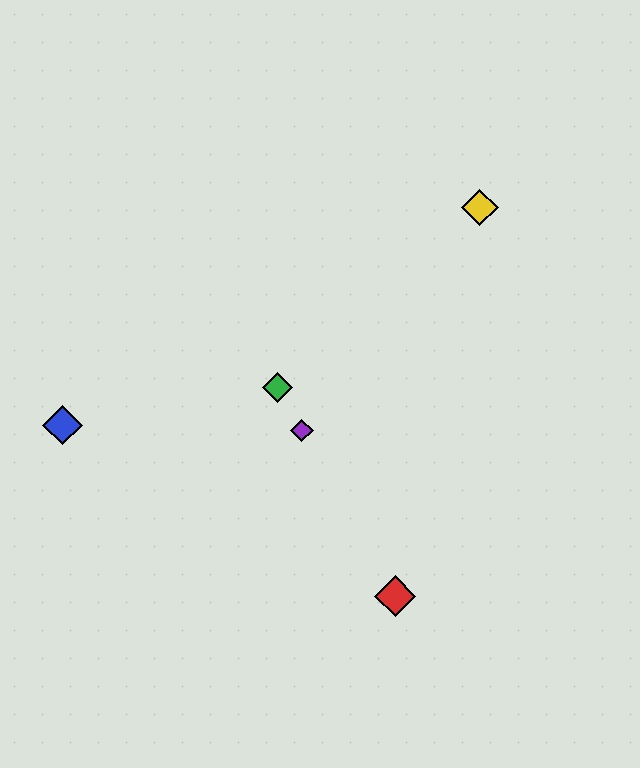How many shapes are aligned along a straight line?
3 shapes (the red diamond, the green diamond, the purple diamond) are aligned along a straight line.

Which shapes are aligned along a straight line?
The red diamond, the green diamond, the purple diamond are aligned along a straight line.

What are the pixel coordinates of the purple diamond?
The purple diamond is at (302, 431).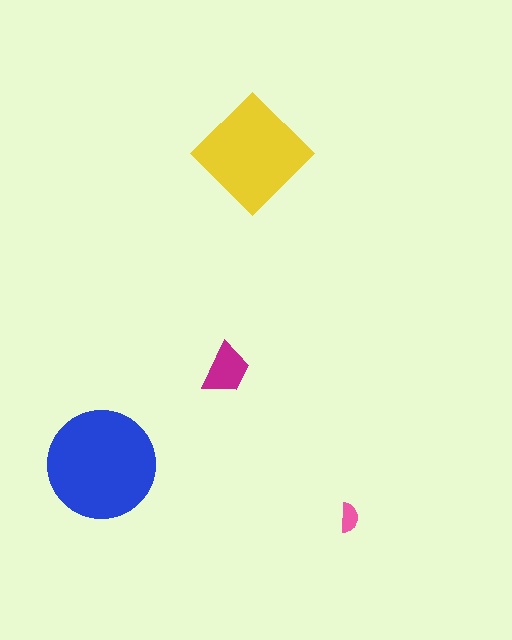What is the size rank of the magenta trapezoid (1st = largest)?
3rd.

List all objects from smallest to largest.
The pink semicircle, the magenta trapezoid, the yellow diamond, the blue circle.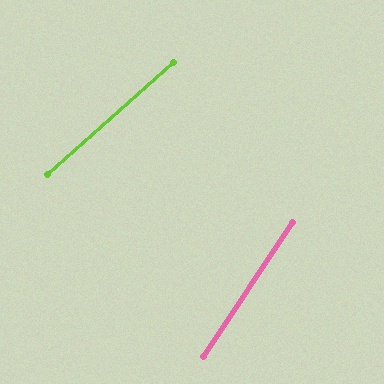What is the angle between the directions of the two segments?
Approximately 15 degrees.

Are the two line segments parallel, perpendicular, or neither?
Neither parallel nor perpendicular — they differ by about 15°.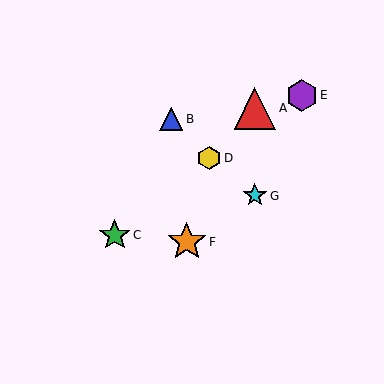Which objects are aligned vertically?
Objects A, G are aligned vertically.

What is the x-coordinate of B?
Object B is at x≈171.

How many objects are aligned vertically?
2 objects (A, G) are aligned vertically.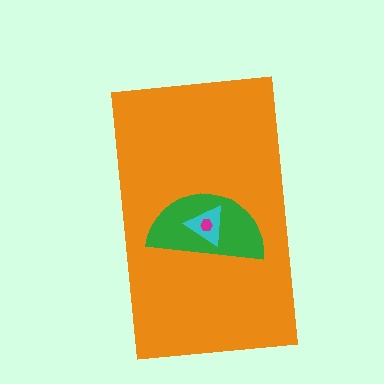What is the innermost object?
The magenta hexagon.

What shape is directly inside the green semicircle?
The cyan triangle.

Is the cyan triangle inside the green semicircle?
Yes.